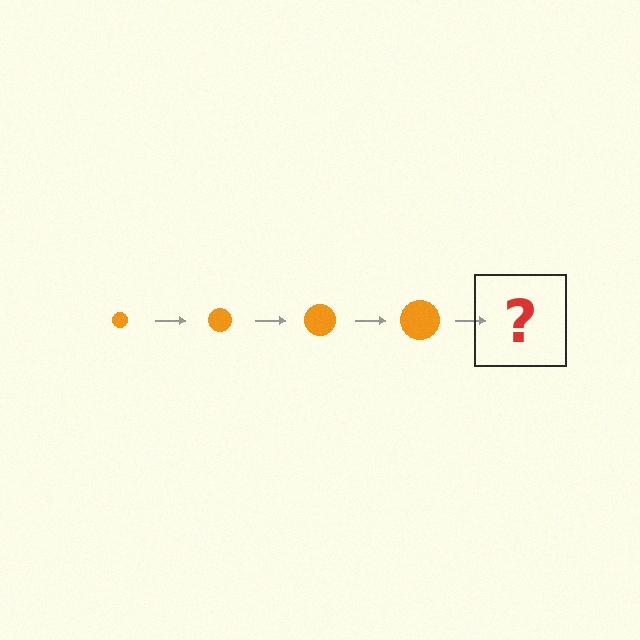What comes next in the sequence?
The next element should be an orange circle, larger than the previous one.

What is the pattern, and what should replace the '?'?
The pattern is that the circle gets progressively larger each step. The '?' should be an orange circle, larger than the previous one.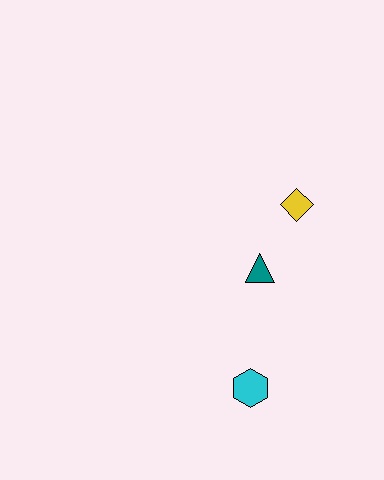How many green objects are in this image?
There are no green objects.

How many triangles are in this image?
There is 1 triangle.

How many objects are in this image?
There are 3 objects.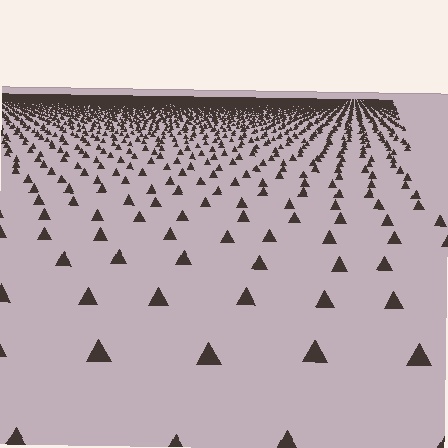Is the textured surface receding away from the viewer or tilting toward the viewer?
The surface is receding away from the viewer. Texture elements get smaller and denser toward the top.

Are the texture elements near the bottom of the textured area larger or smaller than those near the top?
Larger. Near the bottom, elements are closer to the viewer and appear at a bigger on-screen size.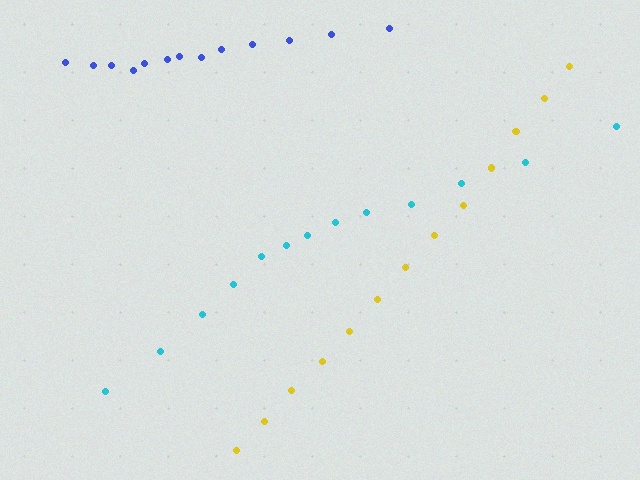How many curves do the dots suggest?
There are 3 distinct paths.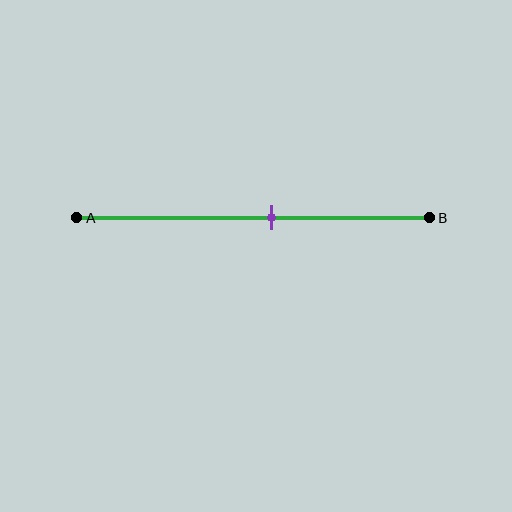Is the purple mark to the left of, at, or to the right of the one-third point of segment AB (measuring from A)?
The purple mark is to the right of the one-third point of segment AB.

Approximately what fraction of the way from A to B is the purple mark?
The purple mark is approximately 55% of the way from A to B.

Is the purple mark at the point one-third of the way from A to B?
No, the mark is at about 55% from A, not at the 33% one-third point.